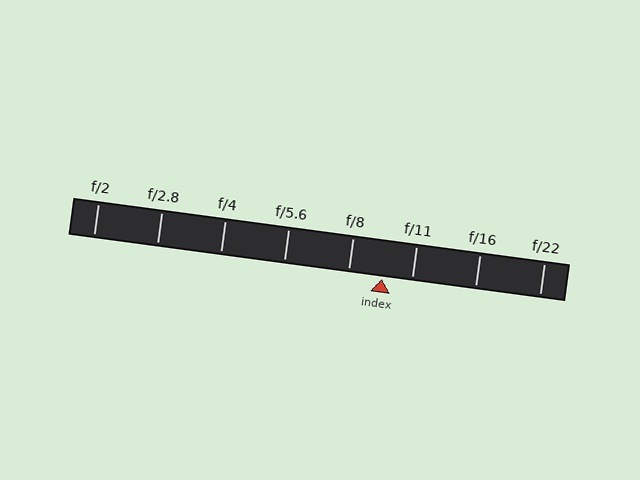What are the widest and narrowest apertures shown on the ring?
The widest aperture shown is f/2 and the narrowest is f/22.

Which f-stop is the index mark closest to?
The index mark is closest to f/11.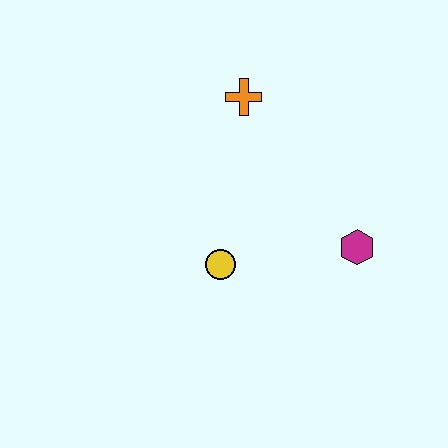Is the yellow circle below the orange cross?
Yes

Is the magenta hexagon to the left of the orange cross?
No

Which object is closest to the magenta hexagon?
The yellow circle is closest to the magenta hexagon.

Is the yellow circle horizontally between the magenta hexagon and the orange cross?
No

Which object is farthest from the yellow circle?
The orange cross is farthest from the yellow circle.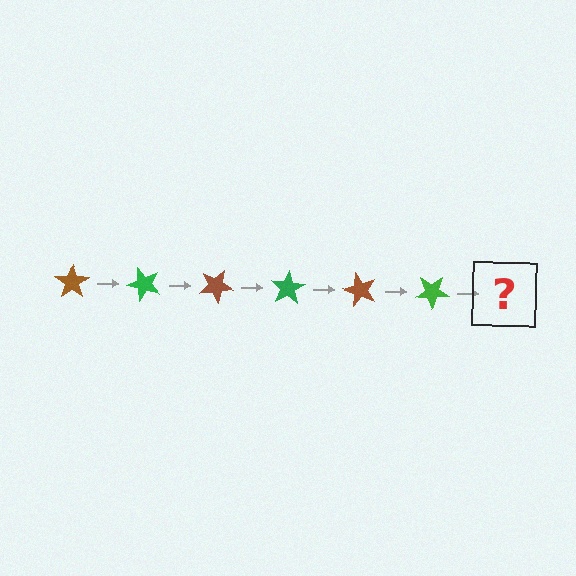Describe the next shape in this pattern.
It should be a brown star, rotated 300 degrees from the start.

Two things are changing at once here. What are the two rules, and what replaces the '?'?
The two rules are that it rotates 50 degrees each step and the color cycles through brown and green. The '?' should be a brown star, rotated 300 degrees from the start.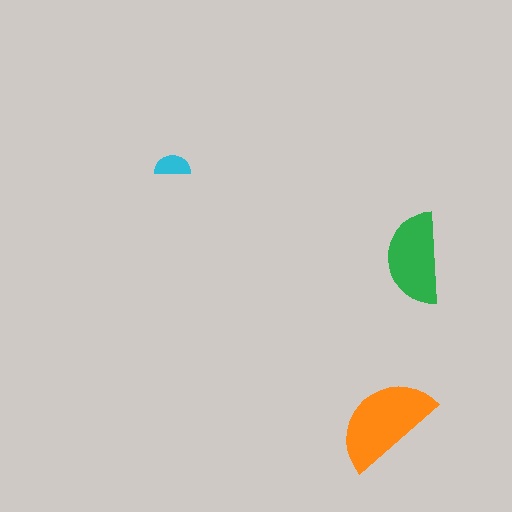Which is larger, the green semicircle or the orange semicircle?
The orange one.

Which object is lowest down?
The orange semicircle is bottommost.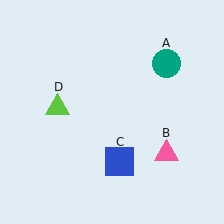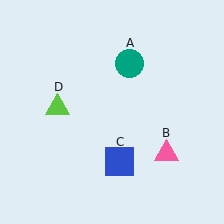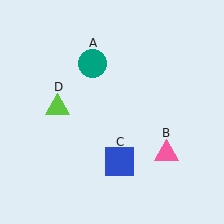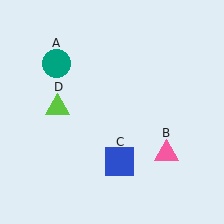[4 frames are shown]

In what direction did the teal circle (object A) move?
The teal circle (object A) moved left.